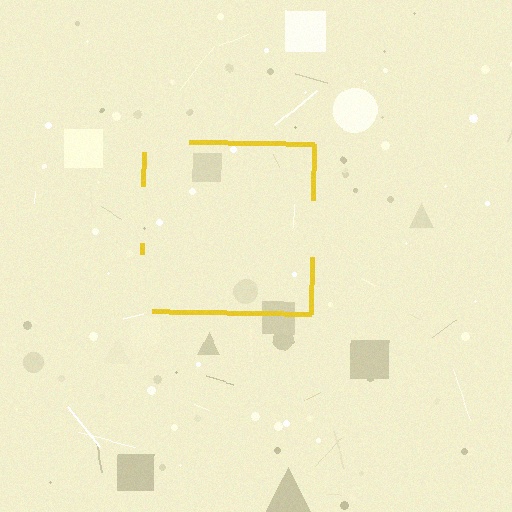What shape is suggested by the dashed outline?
The dashed outline suggests a square.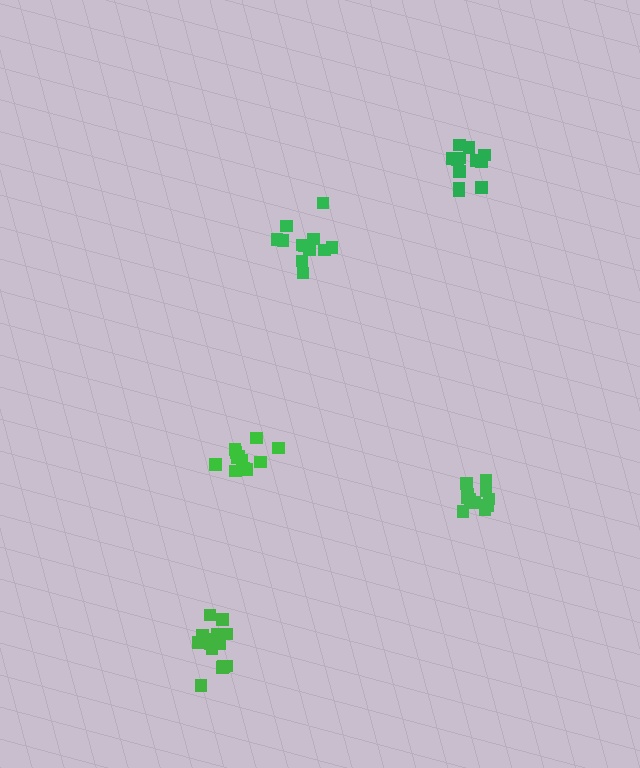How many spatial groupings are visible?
There are 5 spatial groupings.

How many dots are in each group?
Group 1: 14 dots, Group 2: 12 dots, Group 3: 11 dots, Group 4: 12 dots, Group 5: 12 dots (61 total).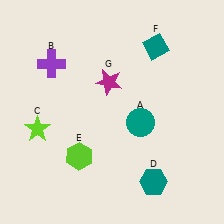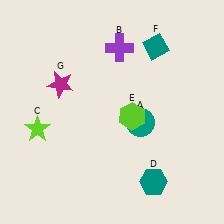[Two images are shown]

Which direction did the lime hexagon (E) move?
The lime hexagon (E) moved right.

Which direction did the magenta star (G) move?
The magenta star (G) moved left.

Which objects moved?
The objects that moved are: the purple cross (B), the lime hexagon (E), the magenta star (G).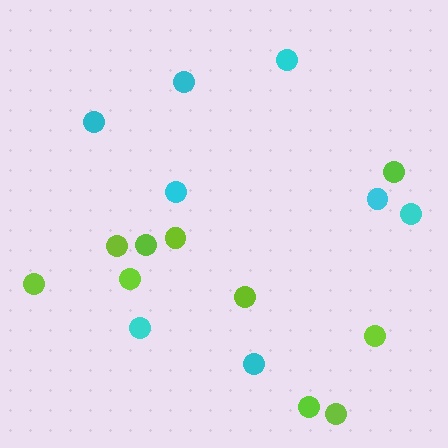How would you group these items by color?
There are 2 groups: one group of lime circles (10) and one group of cyan circles (8).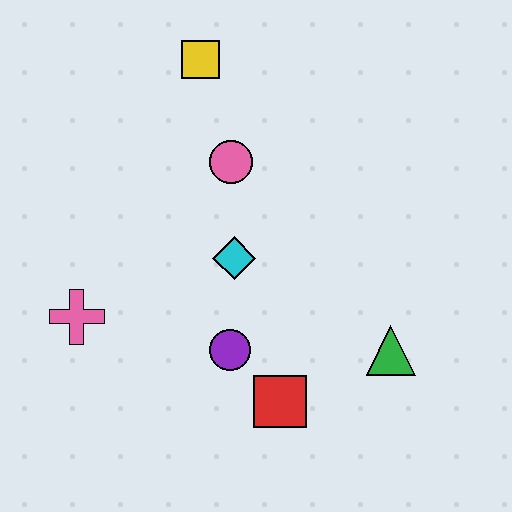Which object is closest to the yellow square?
The pink circle is closest to the yellow square.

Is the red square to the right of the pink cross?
Yes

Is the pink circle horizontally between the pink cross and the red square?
Yes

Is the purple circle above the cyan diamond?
No